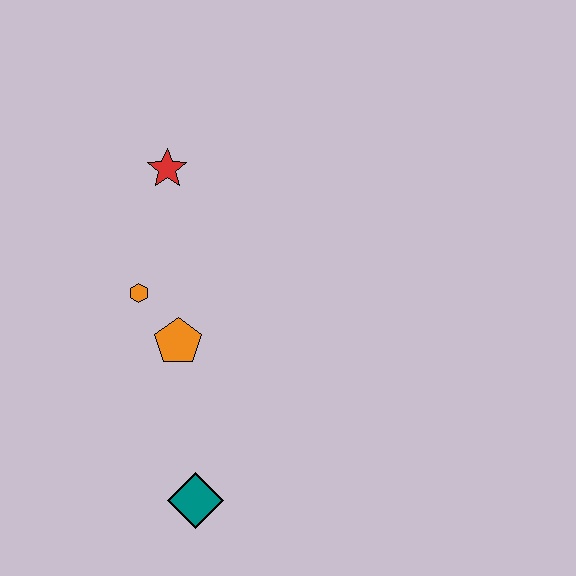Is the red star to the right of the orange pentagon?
No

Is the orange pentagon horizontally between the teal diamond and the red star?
Yes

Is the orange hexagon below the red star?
Yes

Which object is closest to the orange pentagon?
The orange hexagon is closest to the orange pentagon.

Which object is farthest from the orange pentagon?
The red star is farthest from the orange pentagon.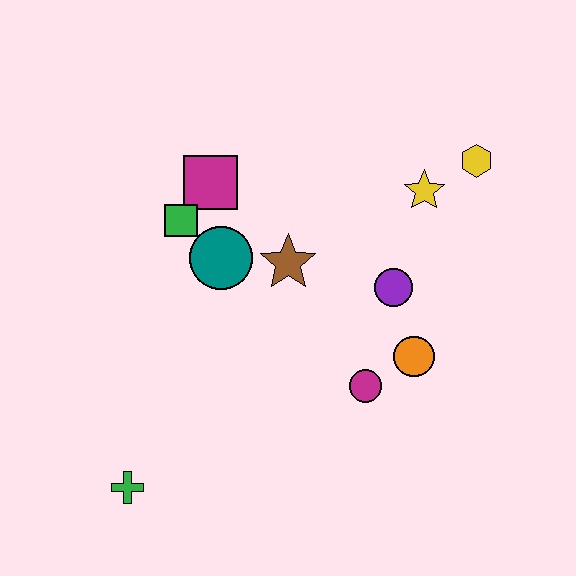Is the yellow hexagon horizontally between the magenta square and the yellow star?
No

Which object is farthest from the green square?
The yellow hexagon is farthest from the green square.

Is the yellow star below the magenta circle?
No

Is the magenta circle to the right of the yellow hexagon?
No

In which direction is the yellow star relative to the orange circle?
The yellow star is above the orange circle.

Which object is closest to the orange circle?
The magenta circle is closest to the orange circle.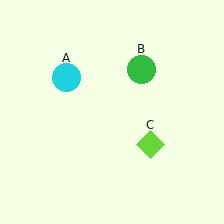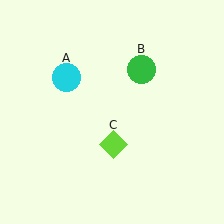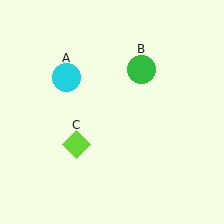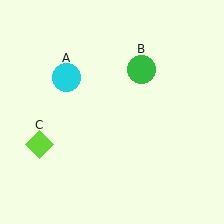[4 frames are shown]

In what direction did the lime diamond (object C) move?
The lime diamond (object C) moved left.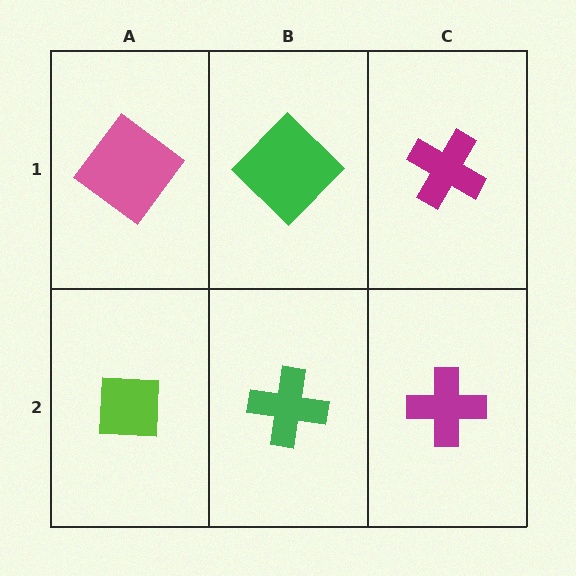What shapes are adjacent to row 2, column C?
A magenta cross (row 1, column C), a green cross (row 2, column B).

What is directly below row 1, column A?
A lime square.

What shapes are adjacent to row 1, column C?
A magenta cross (row 2, column C), a green diamond (row 1, column B).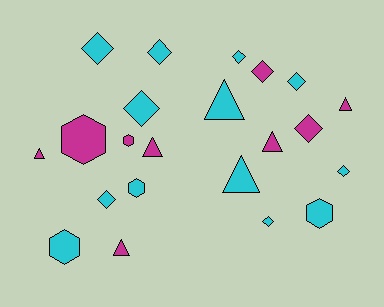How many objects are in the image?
There are 22 objects.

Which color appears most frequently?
Cyan, with 13 objects.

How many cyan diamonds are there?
There are 8 cyan diamonds.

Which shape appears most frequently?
Diamond, with 10 objects.